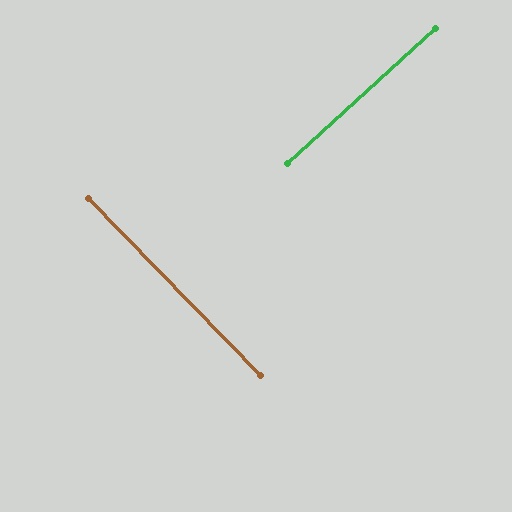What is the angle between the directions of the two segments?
Approximately 88 degrees.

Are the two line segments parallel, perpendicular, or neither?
Perpendicular — they meet at approximately 88°.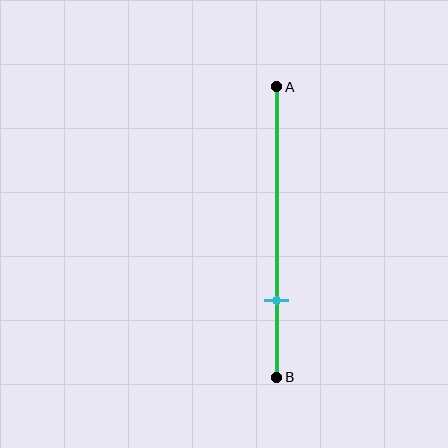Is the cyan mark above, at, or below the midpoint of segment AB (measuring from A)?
The cyan mark is below the midpoint of segment AB.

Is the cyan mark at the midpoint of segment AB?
No, the mark is at about 75% from A, not at the 50% midpoint.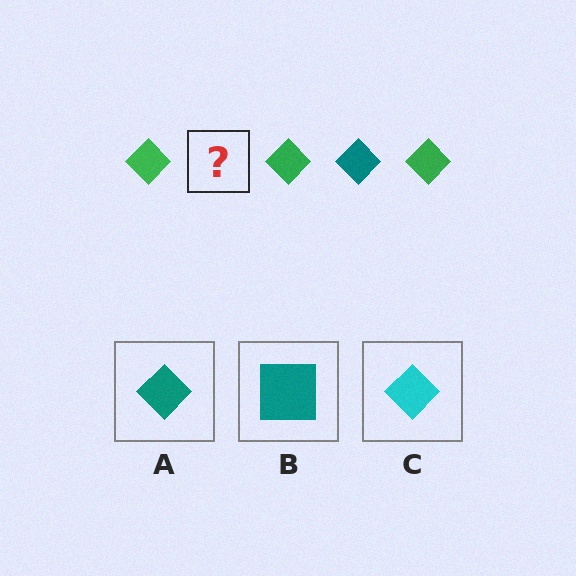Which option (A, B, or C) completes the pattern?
A.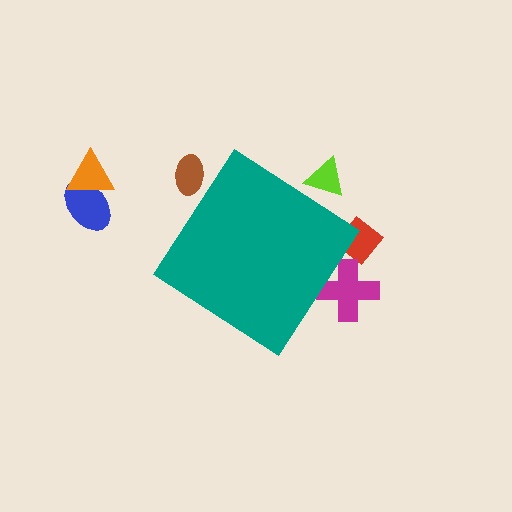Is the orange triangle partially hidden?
No, the orange triangle is fully visible.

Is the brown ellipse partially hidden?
Yes, the brown ellipse is partially hidden behind the teal diamond.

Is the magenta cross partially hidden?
Yes, the magenta cross is partially hidden behind the teal diamond.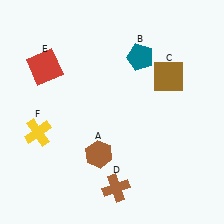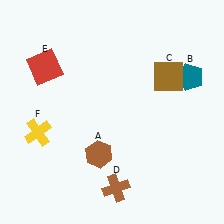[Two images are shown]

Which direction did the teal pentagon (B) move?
The teal pentagon (B) moved right.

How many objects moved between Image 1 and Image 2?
1 object moved between the two images.